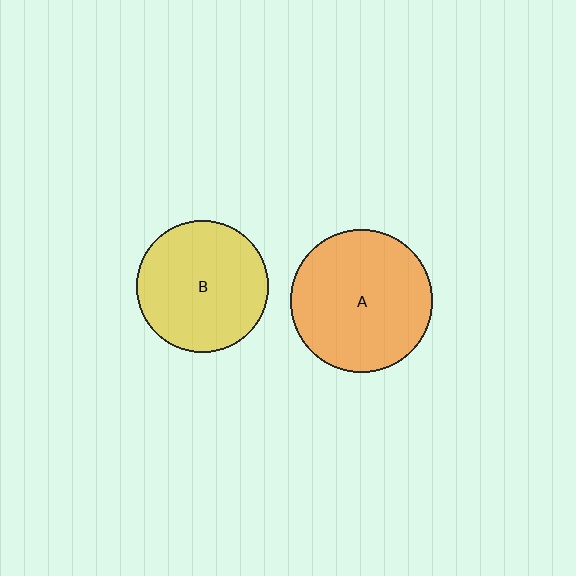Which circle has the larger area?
Circle A (orange).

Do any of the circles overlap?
No, none of the circles overlap.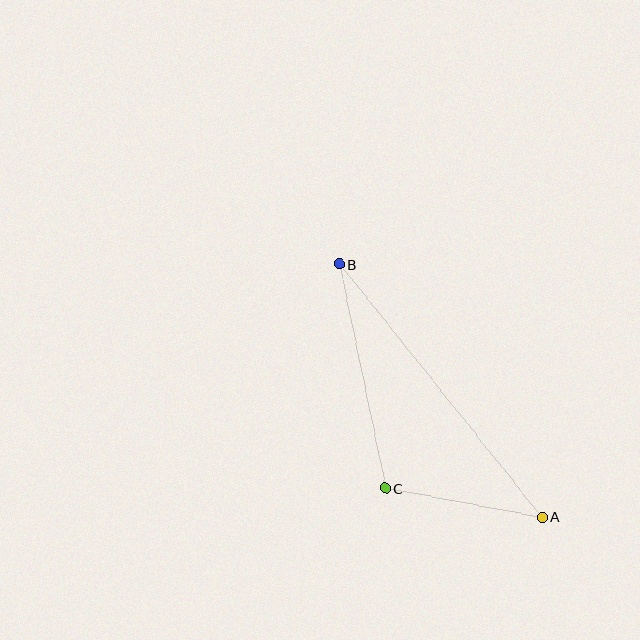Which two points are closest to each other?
Points A and C are closest to each other.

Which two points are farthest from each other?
Points A and B are farthest from each other.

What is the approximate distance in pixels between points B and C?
The distance between B and C is approximately 229 pixels.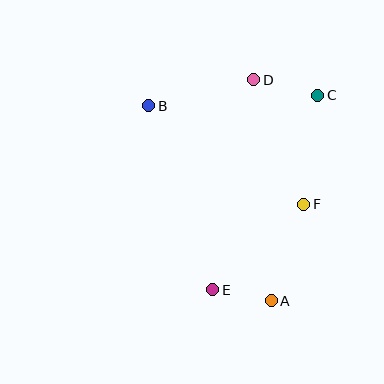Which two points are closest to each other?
Points A and E are closest to each other.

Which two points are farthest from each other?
Points A and B are farthest from each other.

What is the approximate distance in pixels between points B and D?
The distance between B and D is approximately 108 pixels.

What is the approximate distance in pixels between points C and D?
The distance between C and D is approximately 66 pixels.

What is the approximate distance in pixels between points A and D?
The distance between A and D is approximately 221 pixels.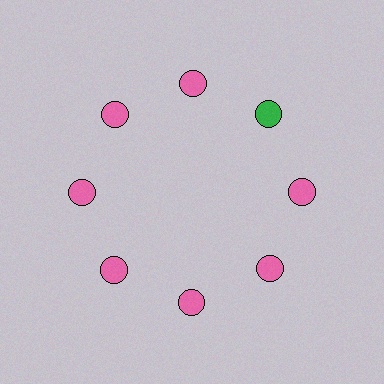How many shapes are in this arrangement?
There are 8 shapes arranged in a ring pattern.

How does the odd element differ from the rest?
It has a different color: green instead of pink.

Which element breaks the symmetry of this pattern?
The green circle at roughly the 2 o'clock position breaks the symmetry. All other shapes are pink circles.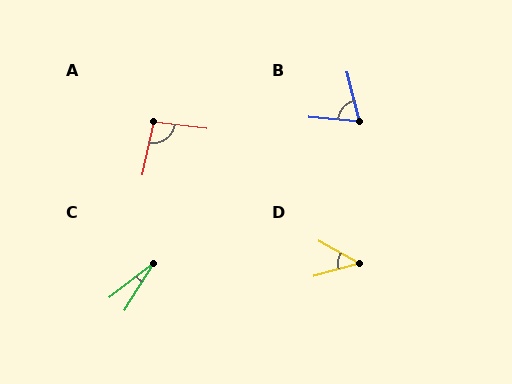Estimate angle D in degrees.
Approximately 44 degrees.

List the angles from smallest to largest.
C (21°), D (44°), B (71°), A (95°).